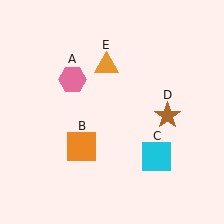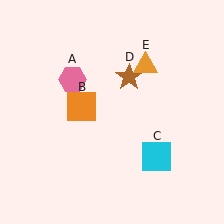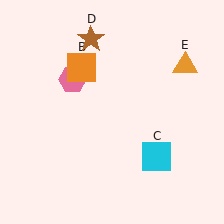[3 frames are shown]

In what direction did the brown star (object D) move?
The brown star (object D) moved up and to the left.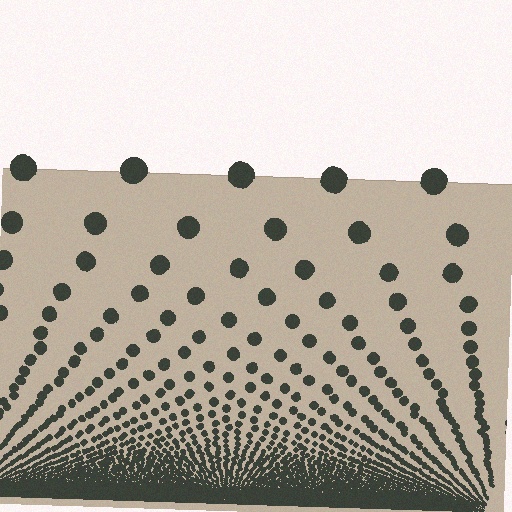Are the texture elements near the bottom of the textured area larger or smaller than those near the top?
Smaller. The gradient is inverted — elements near the bottom are smaller and denser.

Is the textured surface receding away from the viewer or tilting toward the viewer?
The surface appears to tilt toward the viewer. Texture elements get larger and sparser toward the top.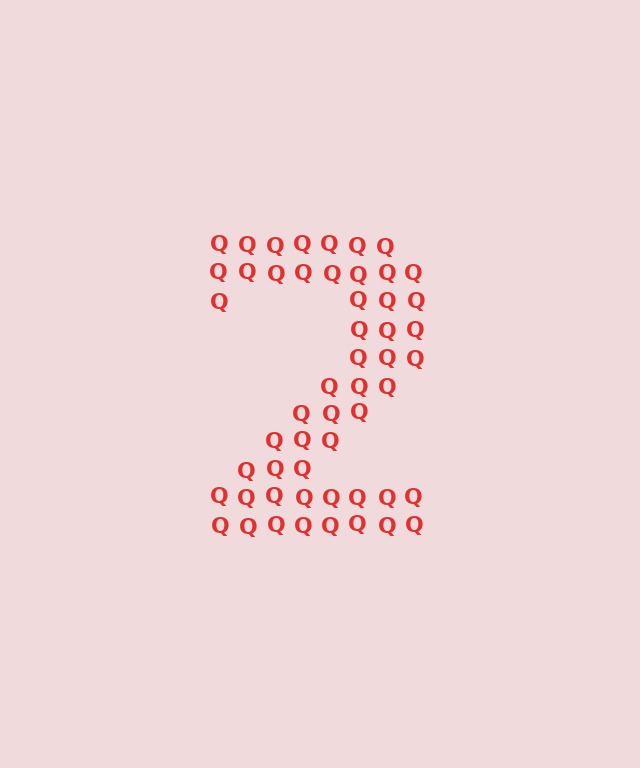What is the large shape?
The large shape is the digit 2.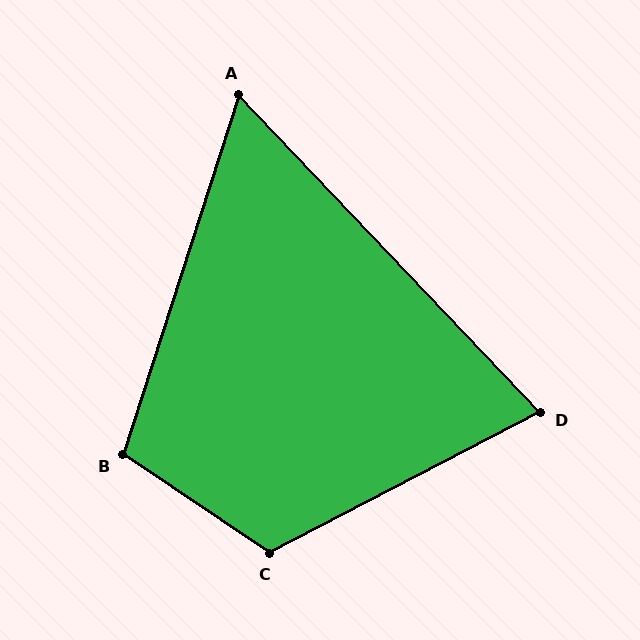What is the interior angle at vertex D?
Approximately 74 degrees (acute).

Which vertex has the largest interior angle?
C, at approximately 118 degrees.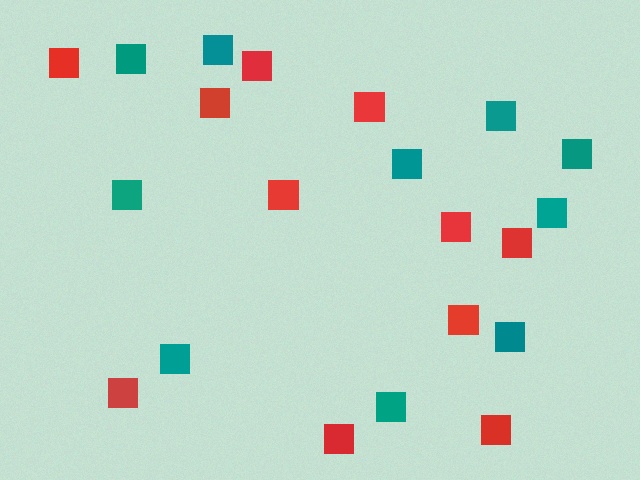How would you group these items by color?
There are 2 groups: one group of red squares (11) and one group of teal squares (10).